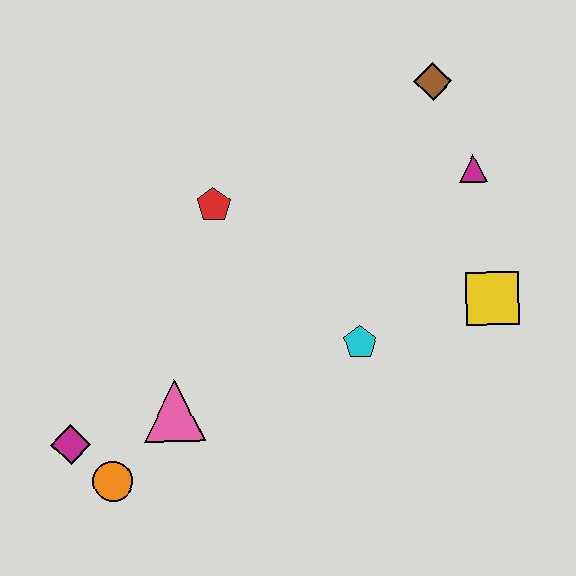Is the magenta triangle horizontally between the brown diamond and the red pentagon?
No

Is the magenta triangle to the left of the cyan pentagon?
No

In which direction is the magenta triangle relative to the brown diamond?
The magenta triangle is below the brown diamond.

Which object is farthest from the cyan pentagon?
The magenta diamond is farthest from the cyan pentagon.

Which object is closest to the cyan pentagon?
The yellow square is closest to the cyan pentagon.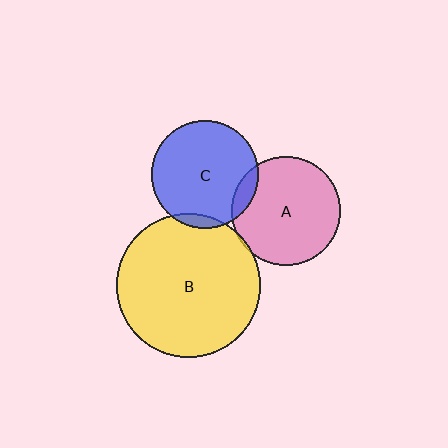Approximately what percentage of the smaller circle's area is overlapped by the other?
Approximately 10%.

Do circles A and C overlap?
Yes.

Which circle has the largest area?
Circle B (yellow).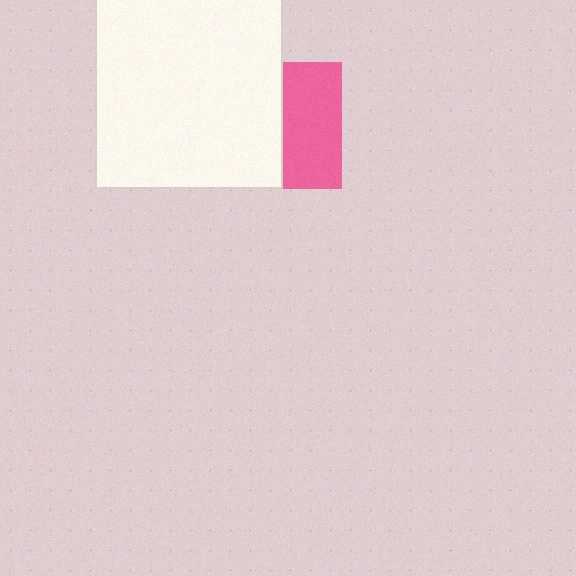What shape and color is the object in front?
The object in front is a white rectangle.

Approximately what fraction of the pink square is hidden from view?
Roughly 54% of the pink square is hidden behind the white rectangle.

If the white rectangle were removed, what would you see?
You would see the complete pink square.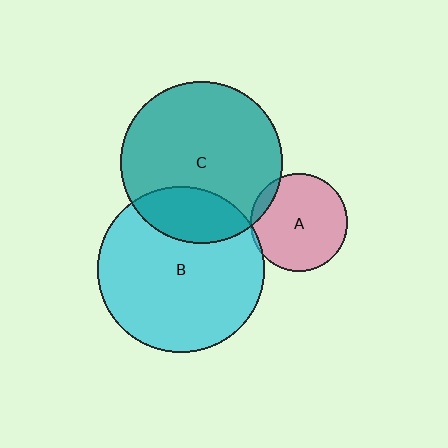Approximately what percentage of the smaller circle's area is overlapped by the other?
Approximately 10%.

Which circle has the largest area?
Circle B (cyan).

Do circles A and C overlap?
Yes.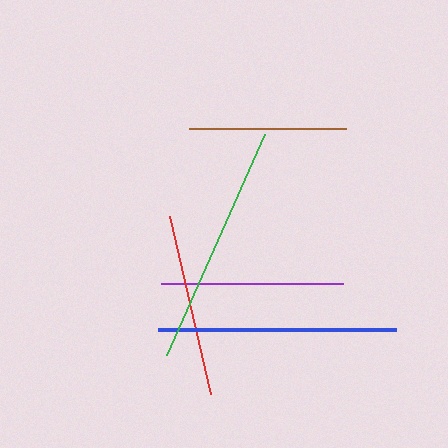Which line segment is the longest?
The green line is the longest at approximately 242 pixels.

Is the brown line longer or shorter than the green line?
The green line is longer than the brown line.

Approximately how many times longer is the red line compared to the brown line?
The red line is approximately 1.2 times the length of the brown line.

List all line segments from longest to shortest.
From longest to shortest: green, blue, purple, red, brown.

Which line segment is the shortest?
The brown line is the shortest at approximately 157 pixels.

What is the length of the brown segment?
The brown segment is approximately 157 pixels long.